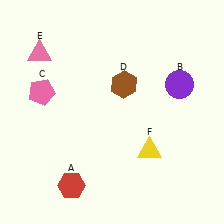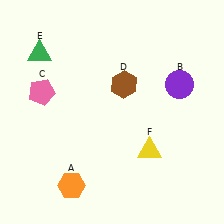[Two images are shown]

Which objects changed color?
A changed from red to orange. E changed from pink to green.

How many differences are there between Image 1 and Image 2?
There are 2 differences between the two images.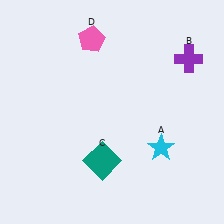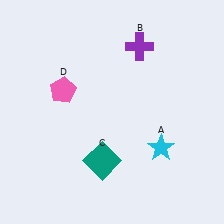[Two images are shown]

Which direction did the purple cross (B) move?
The purple cross (B) moved left.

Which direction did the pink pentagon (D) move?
The pink pentagon (D) moved down.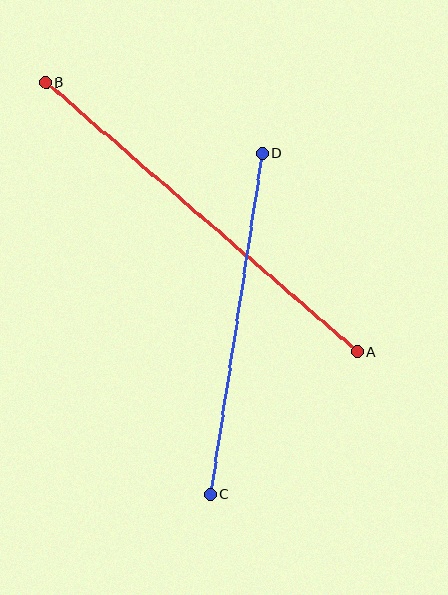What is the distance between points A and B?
The distance is approximately 412 pixels.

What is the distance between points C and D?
The distance is approximately 345 pixels.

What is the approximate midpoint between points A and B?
The midpoint is at approximately (201, 217) pixels.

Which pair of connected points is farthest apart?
Points A and B are farthest apart.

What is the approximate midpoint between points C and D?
The midpoint is at approximately (236, 324) pixels.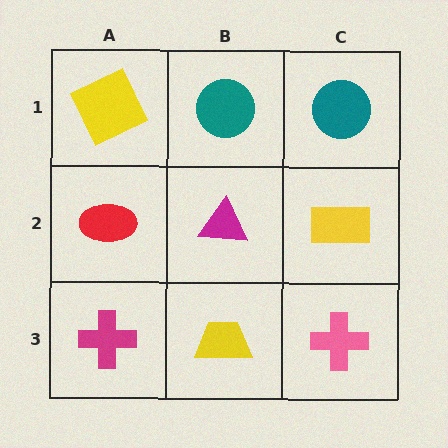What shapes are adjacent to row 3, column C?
A yellow rectangle (row 2, column C), a yellow trapezoid (row 3, column B).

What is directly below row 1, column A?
A red ellipse.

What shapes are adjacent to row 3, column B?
A magenta triangle (row 2, column B), a magenta cross (row 3, column A), a pink cross (row 3, column C).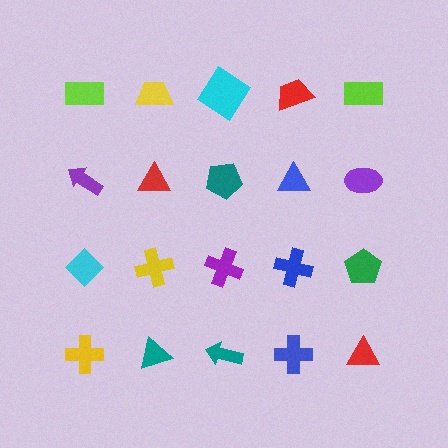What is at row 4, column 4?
A blue cross.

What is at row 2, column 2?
A red triangle.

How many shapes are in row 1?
5 shapes.